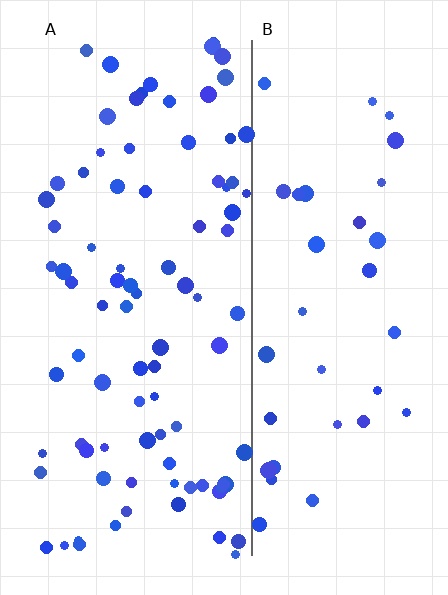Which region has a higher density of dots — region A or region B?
A (the left).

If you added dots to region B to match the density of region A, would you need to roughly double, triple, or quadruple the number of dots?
Approximately double.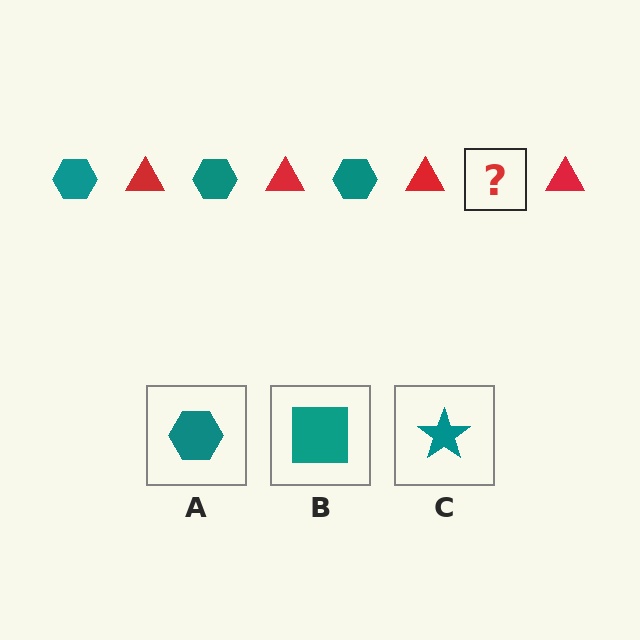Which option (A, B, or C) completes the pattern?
A.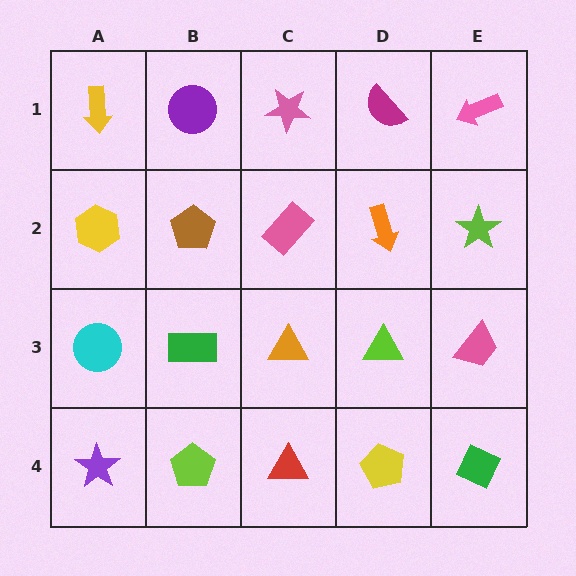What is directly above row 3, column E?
A lime star.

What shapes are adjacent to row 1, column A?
A yellow hexagon (row 2, column A), a purple circle (row 1, column B).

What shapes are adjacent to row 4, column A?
A cyan circle (row 3, column A), a lime pentagon (row 4, column B).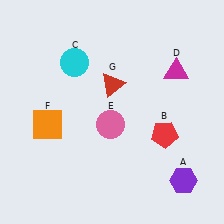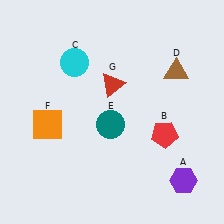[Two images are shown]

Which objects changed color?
D changed from magenta to brown. E changed from pink to teal.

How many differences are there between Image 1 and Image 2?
There are 2 differences between the two images.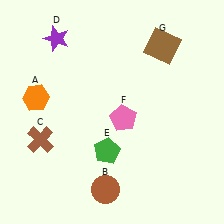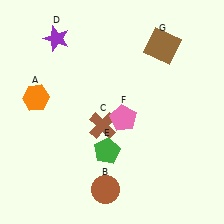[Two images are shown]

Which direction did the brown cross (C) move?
The brown cross (C) moved right.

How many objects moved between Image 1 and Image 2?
1 object moved between the two images.